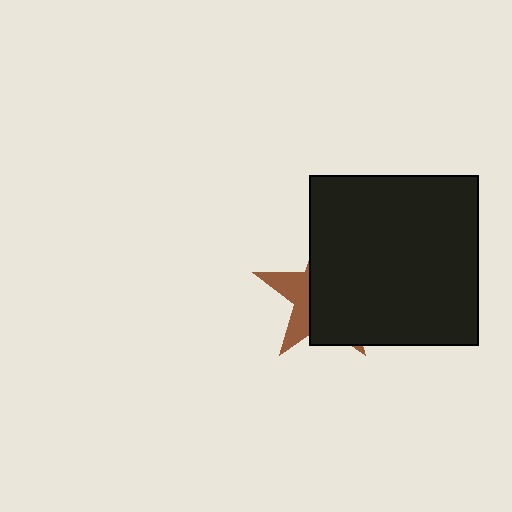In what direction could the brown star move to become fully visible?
The brown star could move left. That would shift it out from behind the black square entirely.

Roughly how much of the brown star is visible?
A small part of it is visible (roughly 33%).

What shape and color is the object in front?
The object in front is a black square.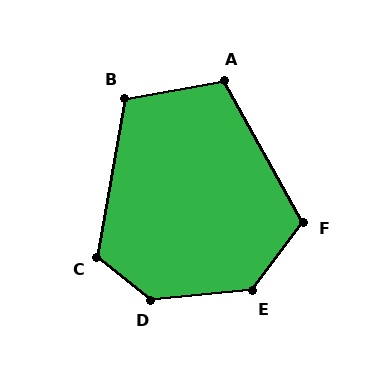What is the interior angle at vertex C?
Approximately 118 degrees (obtuse).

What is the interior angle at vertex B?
Approximately 109 degrees (obtuse).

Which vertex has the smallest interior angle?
A, at approximately 109 degrees.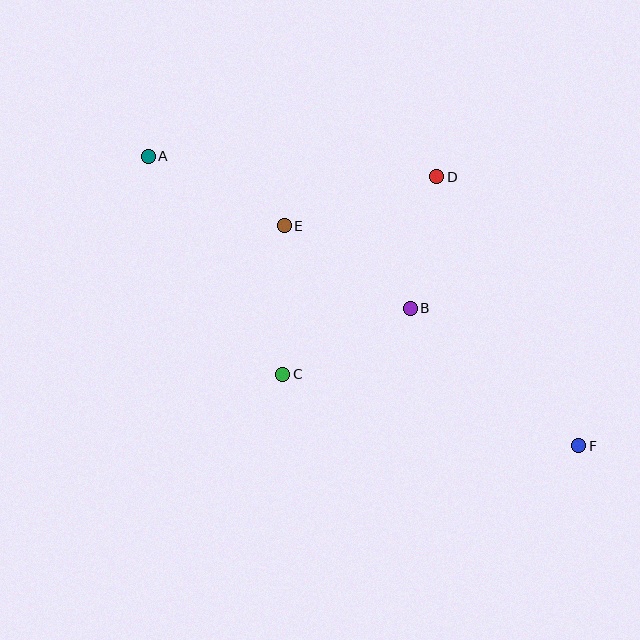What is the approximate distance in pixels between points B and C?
The distance between B and C is approximately 144 pixels.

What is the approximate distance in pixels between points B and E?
The distance between B and E is approximately 151 pixels.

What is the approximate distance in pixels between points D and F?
The distance between D and F is approximately 304 pixels.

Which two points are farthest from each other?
Points A and F are farthest from each other.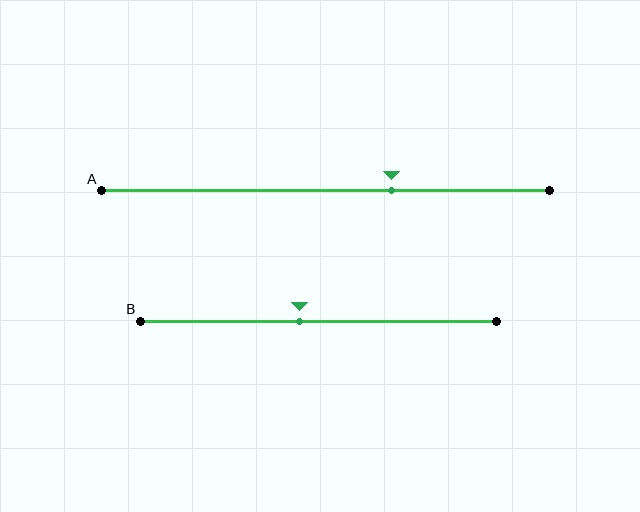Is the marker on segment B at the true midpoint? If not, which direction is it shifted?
No, the marker on segment B is shifted to the left by about 5% of the segment length.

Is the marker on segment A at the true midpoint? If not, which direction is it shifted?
No, the marker on segment A is shifted to the right by about 15% of the segment length.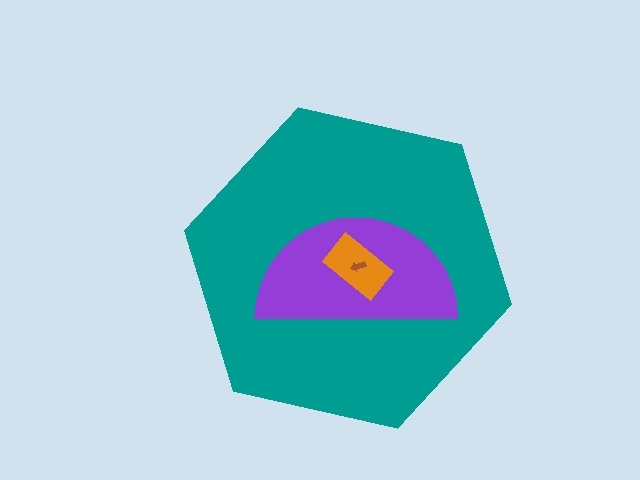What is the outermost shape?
The teal hexagon.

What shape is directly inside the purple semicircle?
The orange rectangle.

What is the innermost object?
The brown arrow.